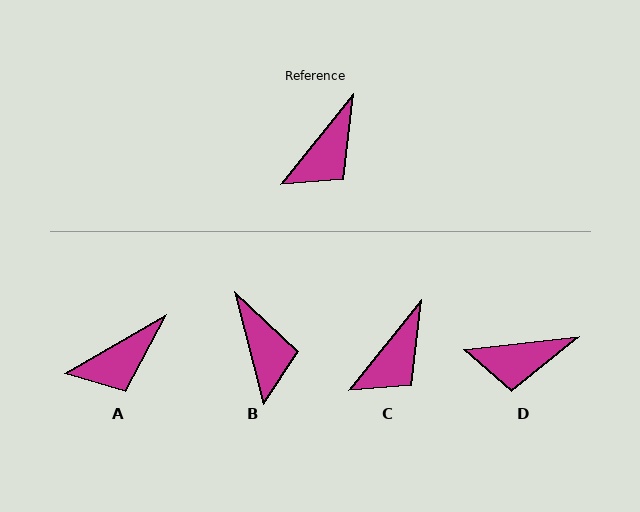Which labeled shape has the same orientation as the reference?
C.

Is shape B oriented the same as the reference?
No, it is off by about 53 degrees.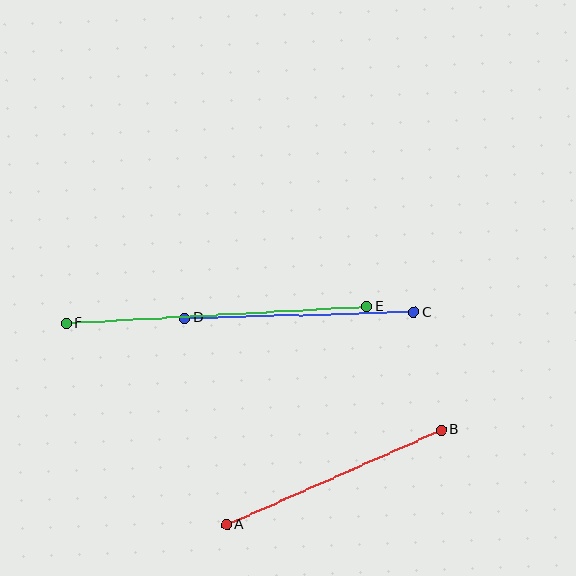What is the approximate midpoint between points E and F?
The midpoint is at approximately (216, 315) pixels.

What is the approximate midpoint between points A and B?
The midpoint is at approximately (334, 477) pixels.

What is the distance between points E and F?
The distance is approximately 300 pixels.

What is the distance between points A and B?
The distance is approximately 235 pixels.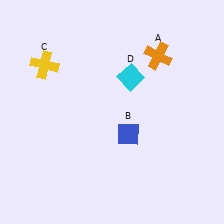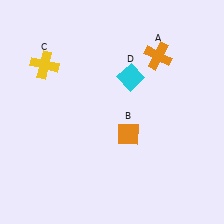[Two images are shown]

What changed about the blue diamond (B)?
In Image 1, B is blue. In Image 2, it changed to orange.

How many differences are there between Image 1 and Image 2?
There is 1 difference between the two images.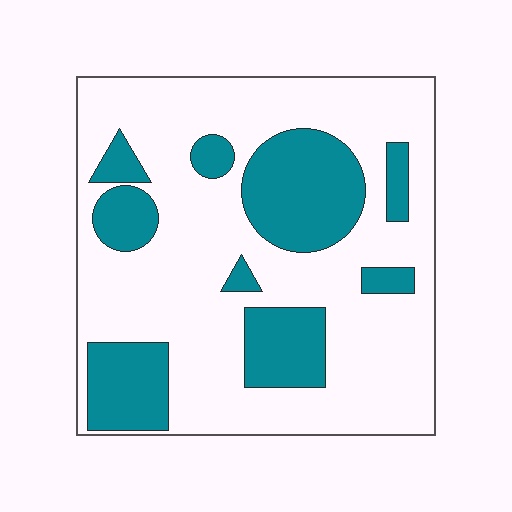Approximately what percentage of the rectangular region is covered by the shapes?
Approximately 30%.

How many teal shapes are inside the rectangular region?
9.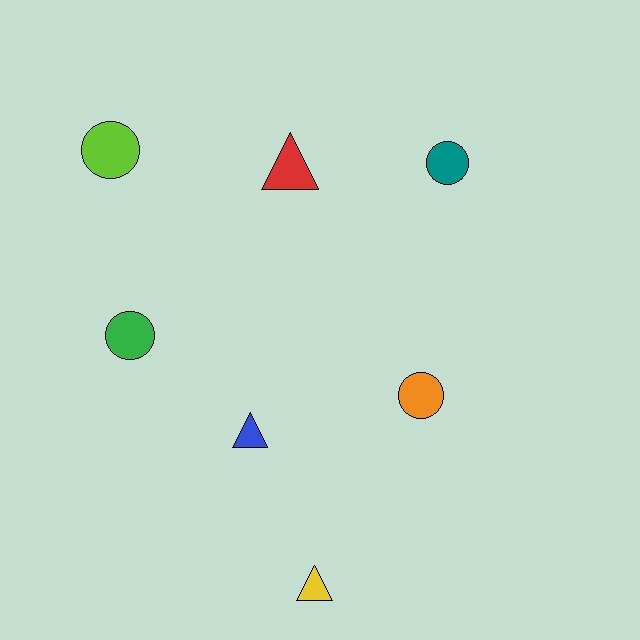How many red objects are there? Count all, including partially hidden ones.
There is 1 red object.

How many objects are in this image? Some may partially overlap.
There are 7 objects.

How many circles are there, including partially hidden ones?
There are 4 circles.